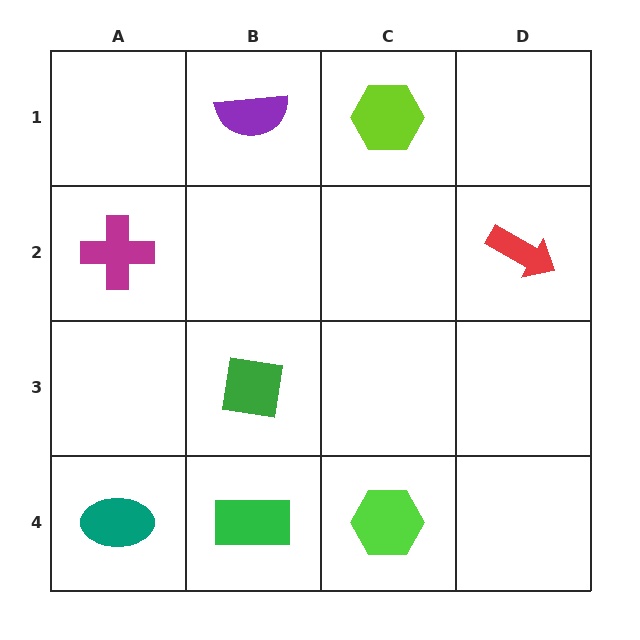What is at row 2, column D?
A red arrow.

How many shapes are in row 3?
1 shape.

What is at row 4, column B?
A green rectangle.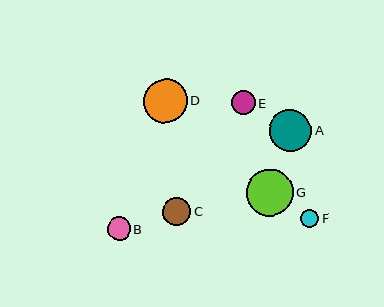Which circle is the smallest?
Circle F is the smallest with a size of approximately 18 pixels.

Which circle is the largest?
Circle G is the largest with a size of approximately 47 pixels.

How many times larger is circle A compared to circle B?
Circle A is approximately 1.8 times the size of circle B.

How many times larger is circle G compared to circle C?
Circle G is approximately 1.7 times the size of circle C.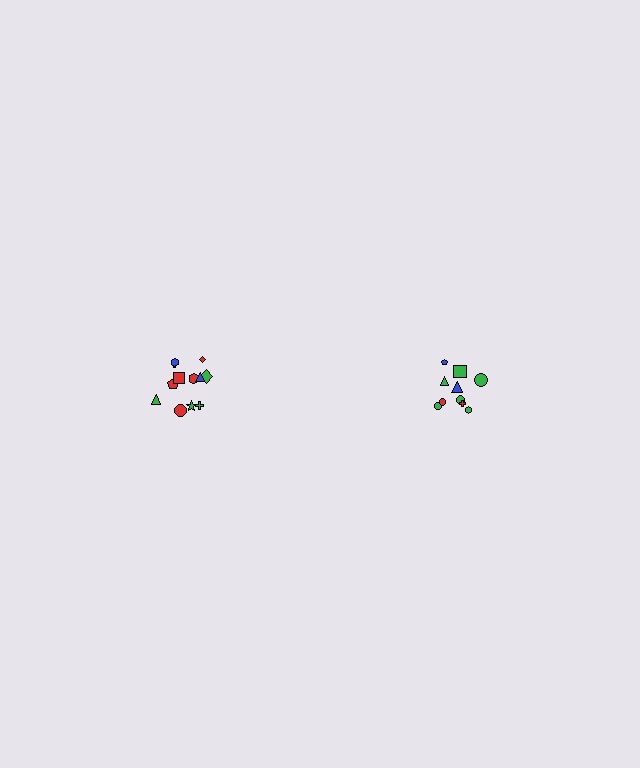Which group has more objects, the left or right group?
The left group.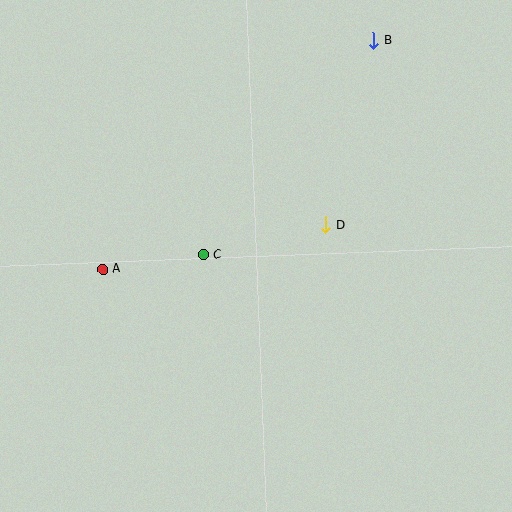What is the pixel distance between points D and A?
The distance between D and A is 227 pixels.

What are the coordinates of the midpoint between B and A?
The midpoint between B and A is at (238, 155).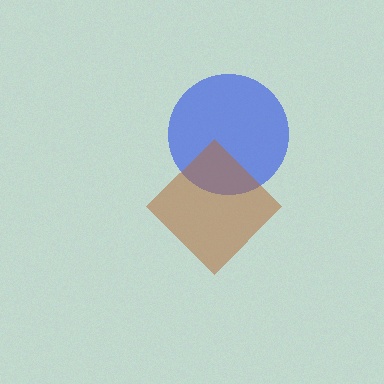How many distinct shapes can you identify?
There are 2 distinct shapes: a blue circle, a brown diamond.